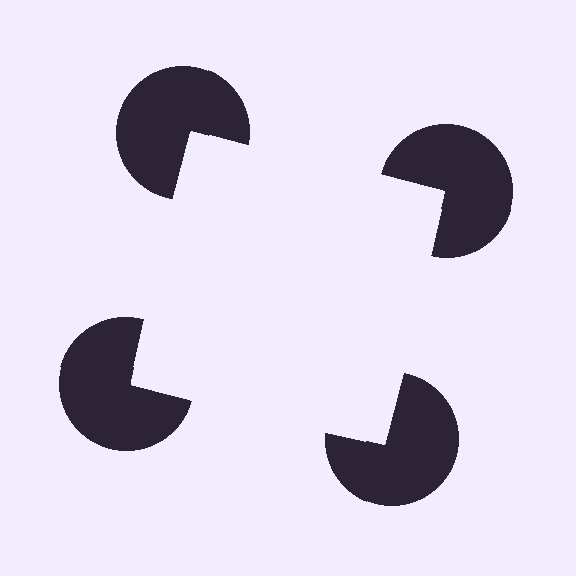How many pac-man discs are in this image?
There are 4 — one at each vertex of the illusory square.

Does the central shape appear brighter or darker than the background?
It typically appears slightly brighter than the background, even though no actual brightness change is drawn.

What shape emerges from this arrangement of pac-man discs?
An illusory square — its edges are inferred from the aligned wedge cuts in the pac-man discs, not physically drawn.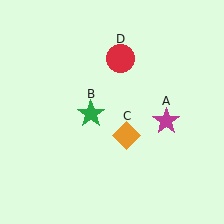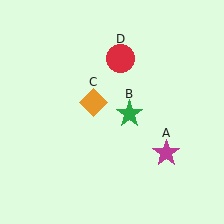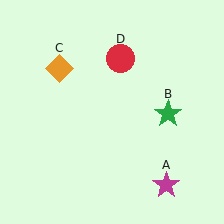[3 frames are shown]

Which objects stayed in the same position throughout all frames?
Red circle (object D) remained stationary.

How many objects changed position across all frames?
3 objects changed position: magenta star (object A), green star (object B), orange diamond (object C).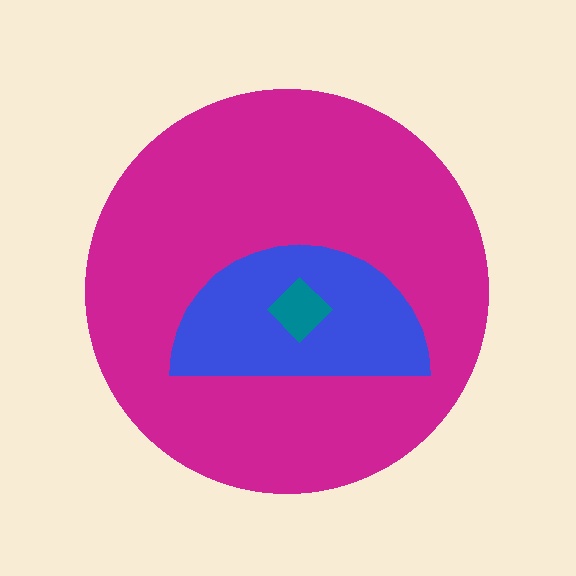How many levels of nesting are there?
3.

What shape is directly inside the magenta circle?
The blue semicircle.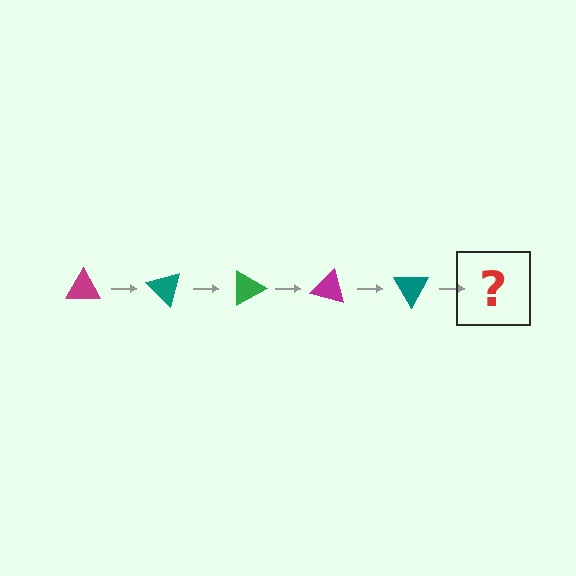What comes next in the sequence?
The next element should be a green triangle, rotated 225 degrees from the start.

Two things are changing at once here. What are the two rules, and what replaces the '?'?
The two rules are that it rotates 45 degrees each step and the color cycles through magenta, teal, and green. The '?' should be a green triangle, rotated 225 degrees from the start.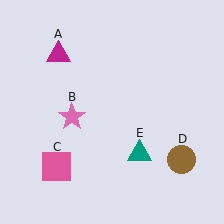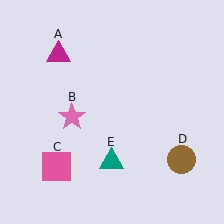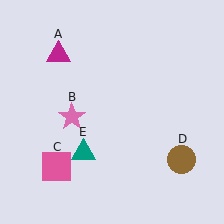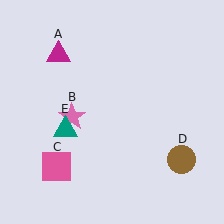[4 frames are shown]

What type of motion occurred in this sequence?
The teal triangle (object E) rotated clockwise around the center of the scene.